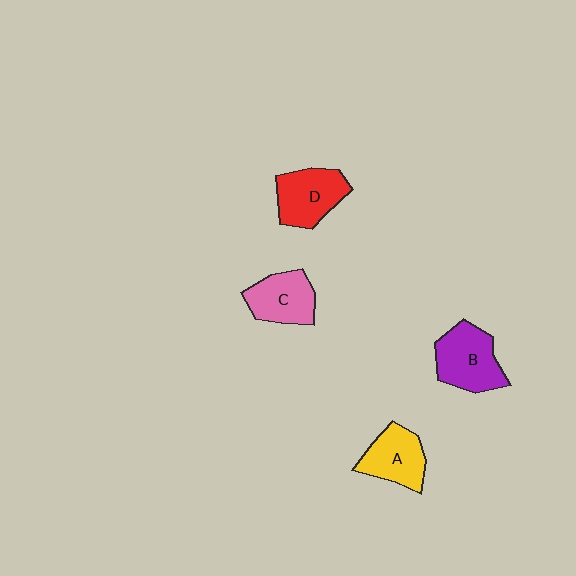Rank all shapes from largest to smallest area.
From largest to smallest: B (purple), D (red), A (yellow), C (pink).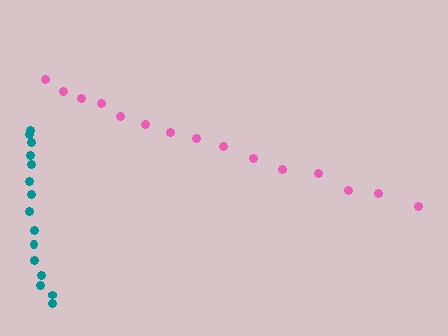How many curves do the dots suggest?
There are 2 distinct paths.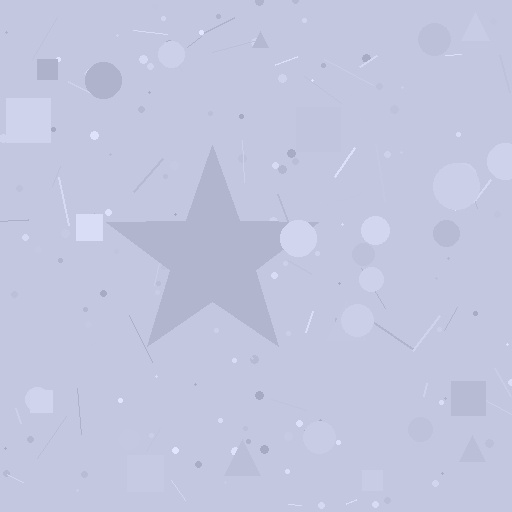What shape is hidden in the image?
A star is hidden in the image.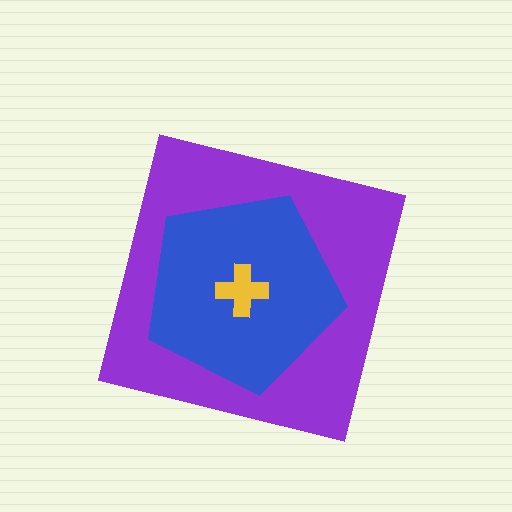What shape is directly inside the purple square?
The blue pentagon.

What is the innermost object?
The yellow cross.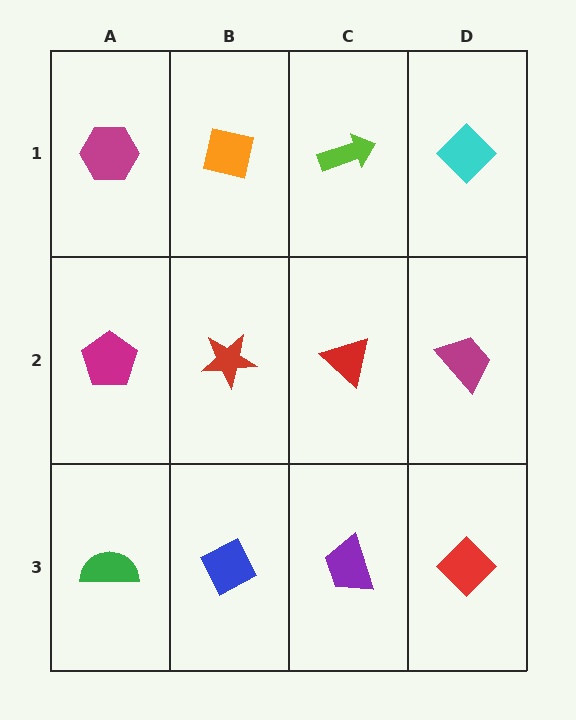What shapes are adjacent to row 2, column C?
A lime arrow (row 1, column C), a purple trapezoid (row 3, column C), a red star (row 2, column B), a magenta trapezoid (row 2, column D).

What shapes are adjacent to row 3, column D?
A magenta trapezoid (row 2, column D), a purple trapezoid (row 3, column C).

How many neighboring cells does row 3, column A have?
2.